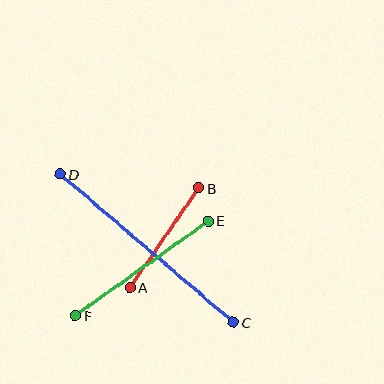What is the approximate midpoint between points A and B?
The midpoint is at approximately (164, 238) pixels.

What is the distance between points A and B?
The distance is approximately 121 pixels.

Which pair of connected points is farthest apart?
Points C and D are farthest apart.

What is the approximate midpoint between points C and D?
The midpoint is at approximately (147, 248) pixels.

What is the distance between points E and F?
The distance is approximately 163 pixels.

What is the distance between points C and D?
The distance is approximately 228 pixels.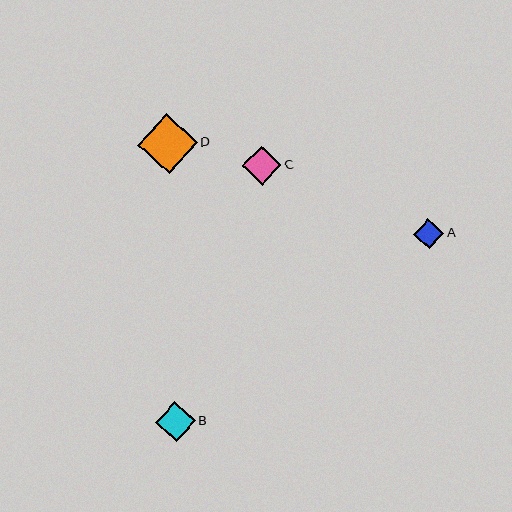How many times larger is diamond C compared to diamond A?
Diamond C is approximately 1.3 times the size of diamond A.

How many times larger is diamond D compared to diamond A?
Diamond D is approximately 2.0 times the size of diamond A.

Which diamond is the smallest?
Diamond A is the smallest with a size of approximately 30 pixels.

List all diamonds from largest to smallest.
From largest to smallest: D, B, C, A.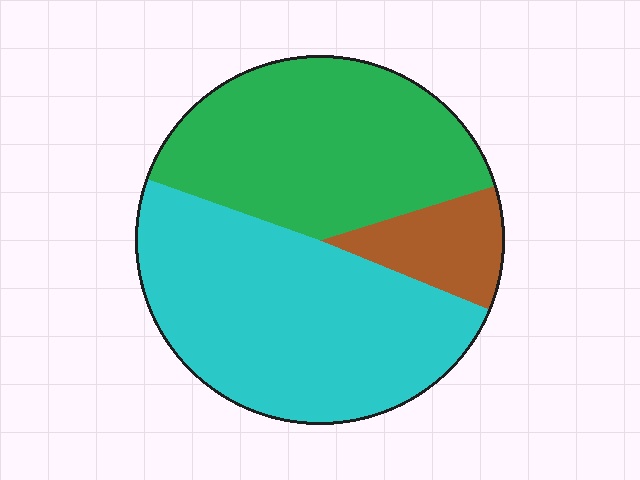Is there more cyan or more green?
Cyan.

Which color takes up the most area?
Cyan, at roughly 50%.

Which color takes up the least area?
Brown, at roughly 10%.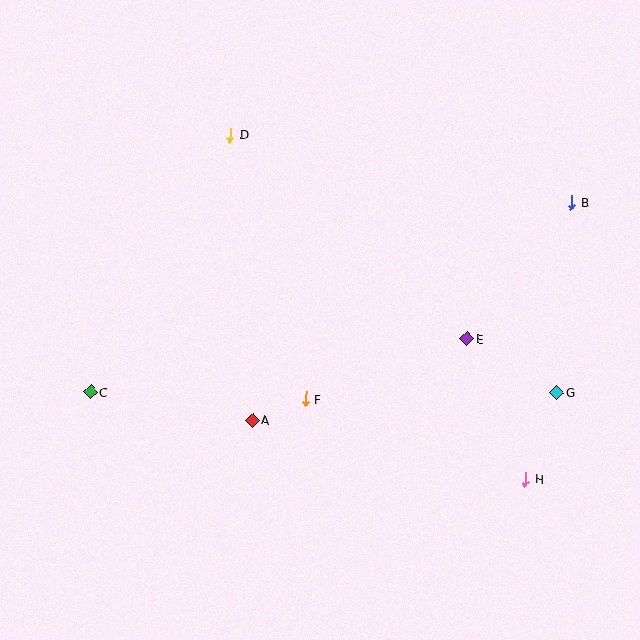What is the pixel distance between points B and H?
The distance between B and H is 281 pixels.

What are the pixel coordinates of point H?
Point H is at (525, 479).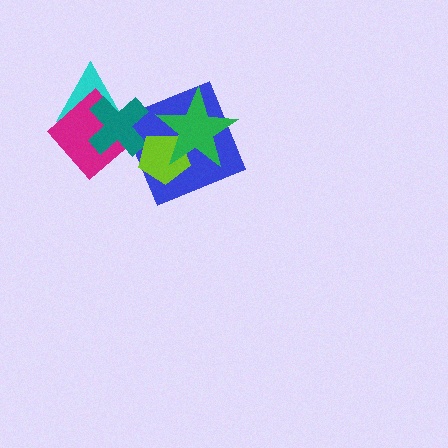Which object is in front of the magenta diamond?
The teal cross is in front of the magenta diamond.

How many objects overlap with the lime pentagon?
2 objects overlap with the lime pentagon.